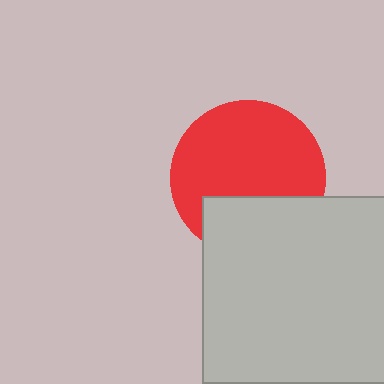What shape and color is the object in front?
The object in front is a light gray square.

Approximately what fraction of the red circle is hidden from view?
Roughly 31% of the red circle is hidden behind the light gray square.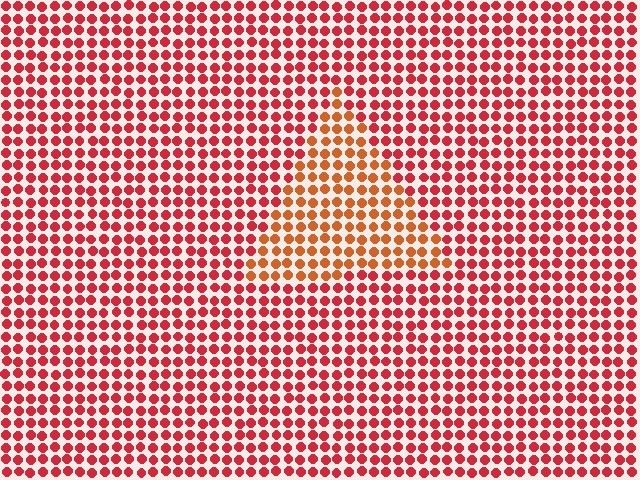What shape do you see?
I see a triangle.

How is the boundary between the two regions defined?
The boundary is defined purely by a slight shift in hue (about 28 degrees). Spacing, size, and orientation are identical on both sides.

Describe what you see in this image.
The image is filled with small red elements in a uniform arrangement. A triangle-shaped region is visible where the elements are tinted to a slightly different hue, forming a subtle color boundary.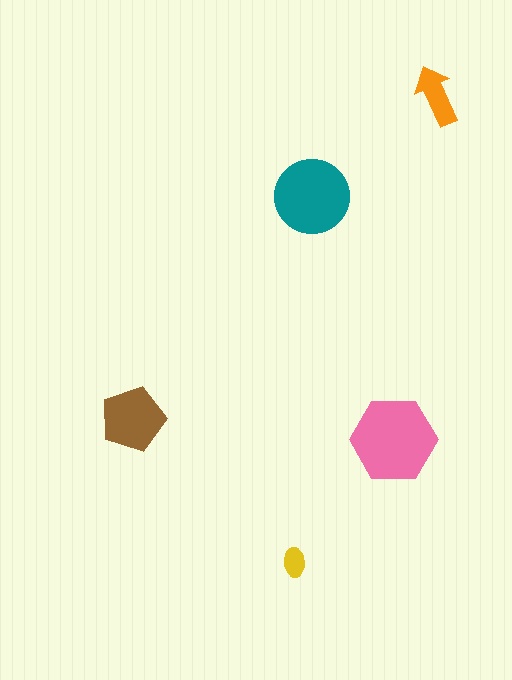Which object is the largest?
The pink hexagon.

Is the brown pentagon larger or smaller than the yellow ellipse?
Larger.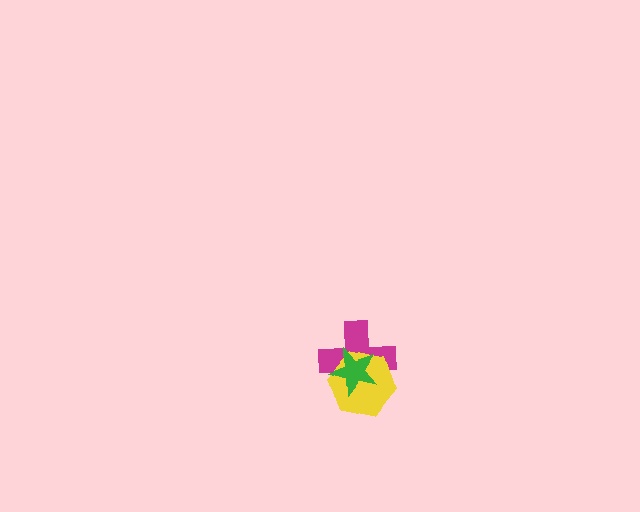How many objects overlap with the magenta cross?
2 objects overlap with the magenta cross.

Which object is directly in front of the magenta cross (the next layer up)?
The yellow hexagon is directly in front of the magenta cross.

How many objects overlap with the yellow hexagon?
2 objects overlap with the yellow hexagon.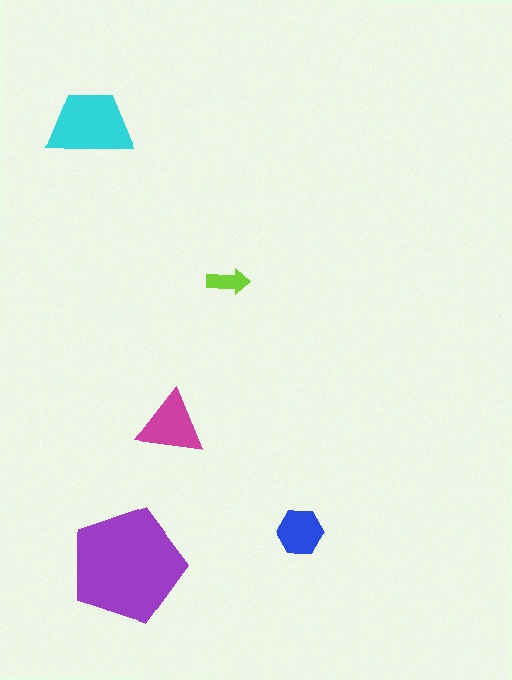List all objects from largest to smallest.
The purple pentagon, the cyan trapezoid, the magenta triangle, the blue hexagon, the lime arrow.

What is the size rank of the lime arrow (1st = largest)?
5th.